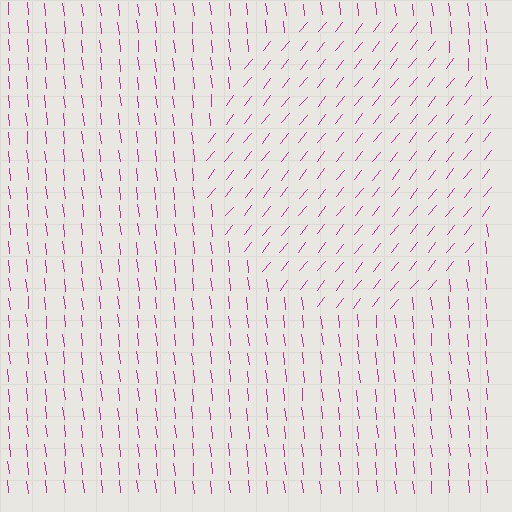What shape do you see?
I see a circle.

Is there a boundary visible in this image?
Yes, there is a texture boundary formed by a change in line orientation.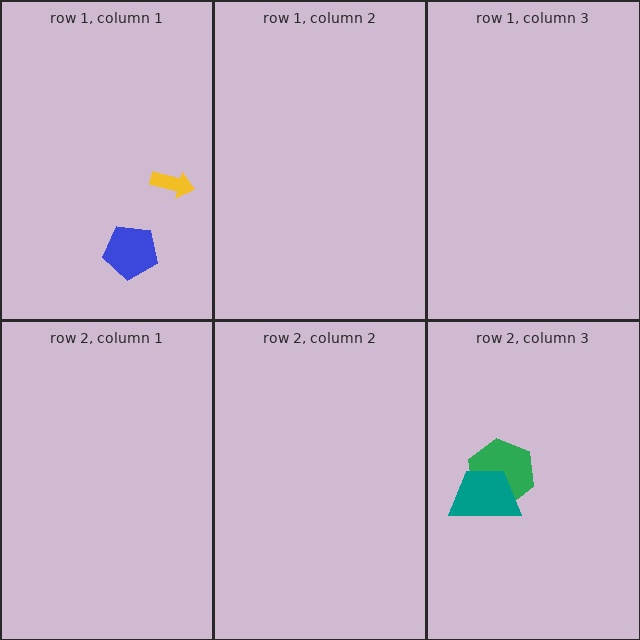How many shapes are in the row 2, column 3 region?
2.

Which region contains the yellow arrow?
The row 1, column 1 region.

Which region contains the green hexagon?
The row 2, column 3 region.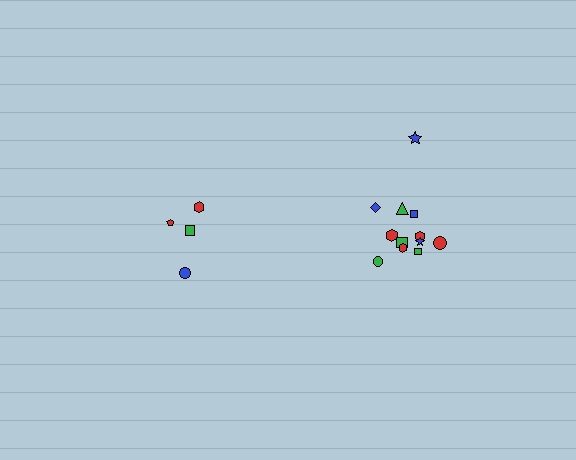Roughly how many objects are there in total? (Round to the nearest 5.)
Roughly 15 objects in total.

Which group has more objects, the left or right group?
The right group.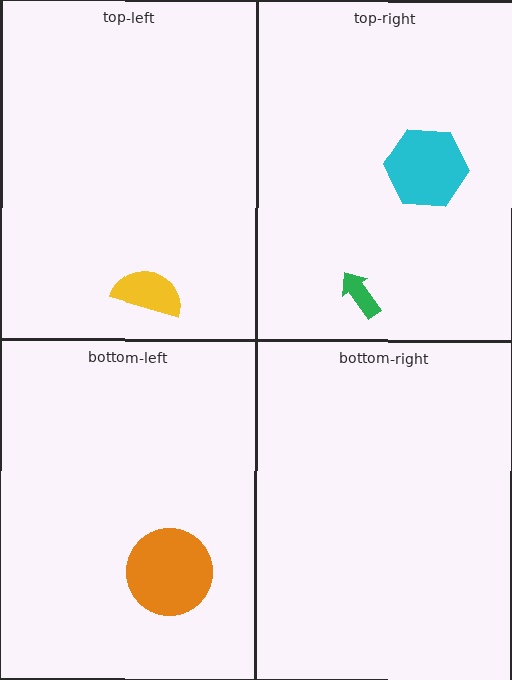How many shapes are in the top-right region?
2.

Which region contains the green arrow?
The top-right region.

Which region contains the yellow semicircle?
The top-left region.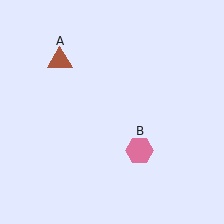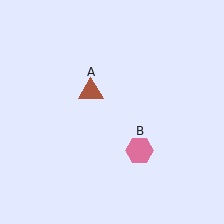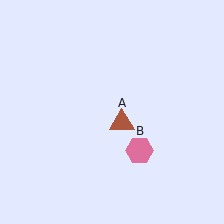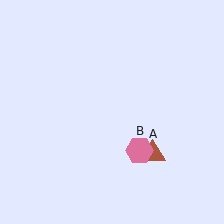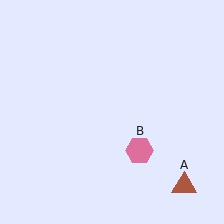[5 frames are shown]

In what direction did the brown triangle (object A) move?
The brown triangle (object A) moved down and to the right.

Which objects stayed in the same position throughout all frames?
Pink hexagon (object B) remained stationary.